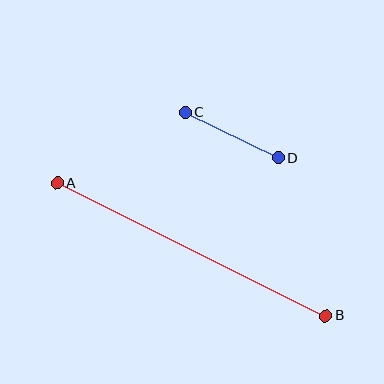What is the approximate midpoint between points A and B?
The midpoint is at approximately (192, 249) pixels.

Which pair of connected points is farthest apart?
Points A and B are farthest apart.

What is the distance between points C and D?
The distance is approximately 104 pixels.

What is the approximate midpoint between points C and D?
The midpoint is at approximately (232, 135) pixels.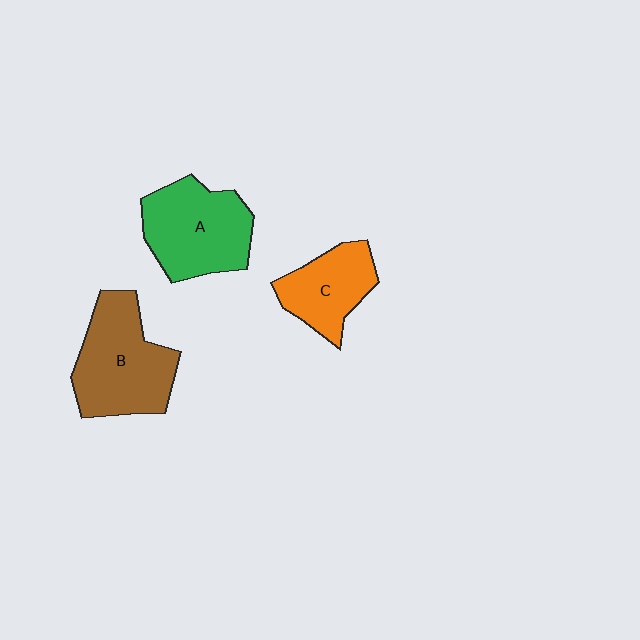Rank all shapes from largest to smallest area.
From largest to smallest: B (brown), A (green), C (orange).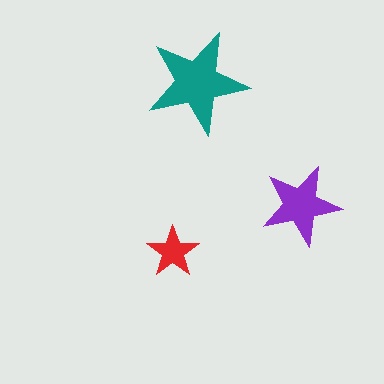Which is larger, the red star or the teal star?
The teal one.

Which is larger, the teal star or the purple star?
The teal one.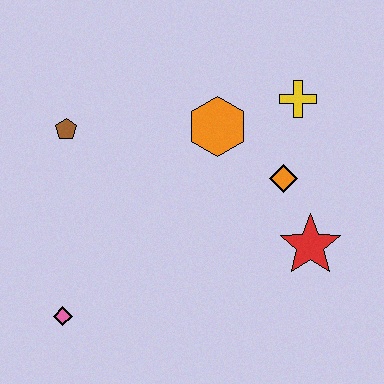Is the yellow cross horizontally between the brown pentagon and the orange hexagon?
No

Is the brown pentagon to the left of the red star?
Yes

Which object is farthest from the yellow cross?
The pink diamond is farthest from the yellow cross.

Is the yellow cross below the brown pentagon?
No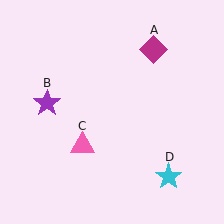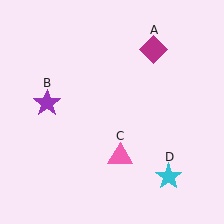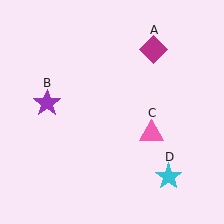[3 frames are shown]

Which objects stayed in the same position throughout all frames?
Magenta diamond (object A) and purple star (object B) and cyan star (object D) remained stationary.